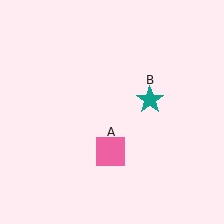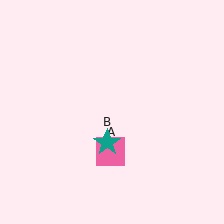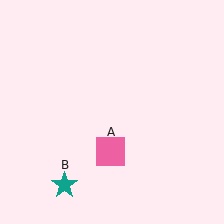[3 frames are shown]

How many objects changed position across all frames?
1 object changed position: teal star (object B).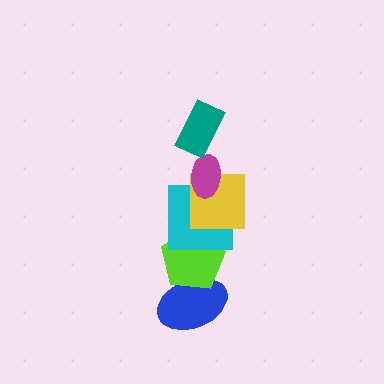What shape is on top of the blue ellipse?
The lime pentagon is on top of the blue ellipse.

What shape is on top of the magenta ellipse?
The teal rectangle is on top of the magenta ellipse.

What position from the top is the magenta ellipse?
The magenta ellipse is 2nd from the top.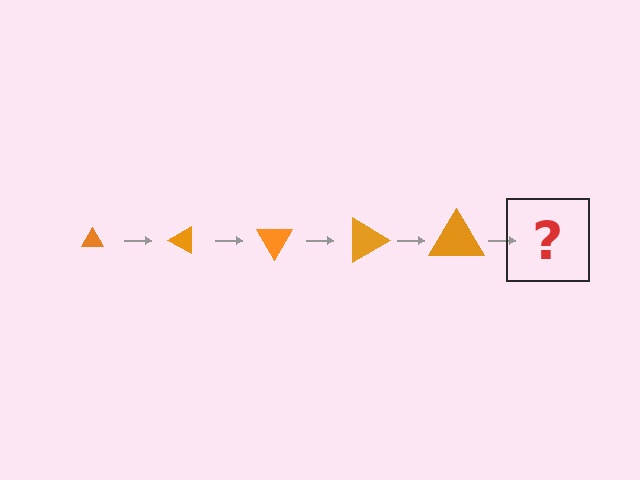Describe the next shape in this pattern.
It should be a triangle, larger than the previous one and rotated 150 degrees from the start.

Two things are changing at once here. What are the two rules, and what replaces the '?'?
The two rules are that the triangle grows larger each step and it rotates 30 degrees each step. The '?' should be a triangle, larger than the previous one and rotated 150 degrees from the start.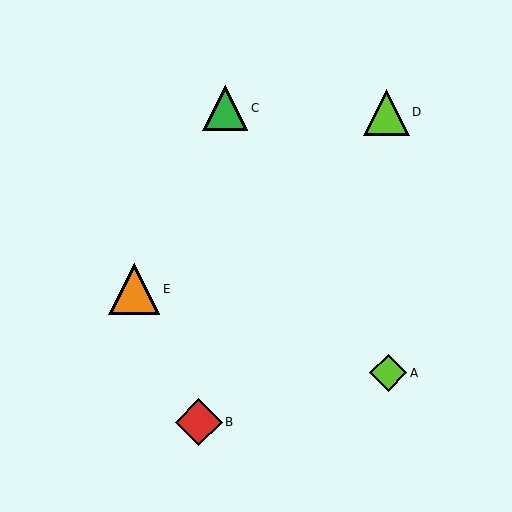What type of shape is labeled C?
Shape C is a green triangle.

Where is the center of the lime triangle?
The center of the lime triangle is at (386, 112).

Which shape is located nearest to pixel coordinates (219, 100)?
The green triangle (labeled C) at (225, 108) is nearest to that location.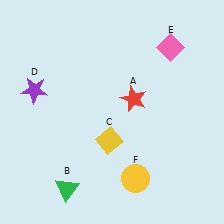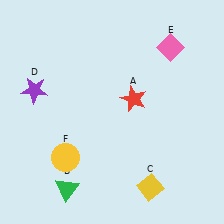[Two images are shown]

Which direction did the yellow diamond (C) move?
The yellow diamond (C) moved down.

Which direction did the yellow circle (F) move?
The yellow circle (F) moved left.